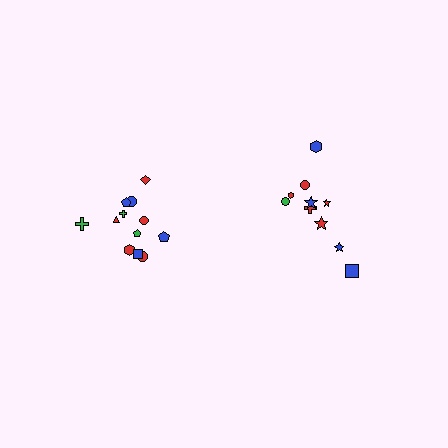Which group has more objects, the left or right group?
The left group.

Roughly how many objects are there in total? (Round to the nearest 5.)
Roughly 20 objects in total.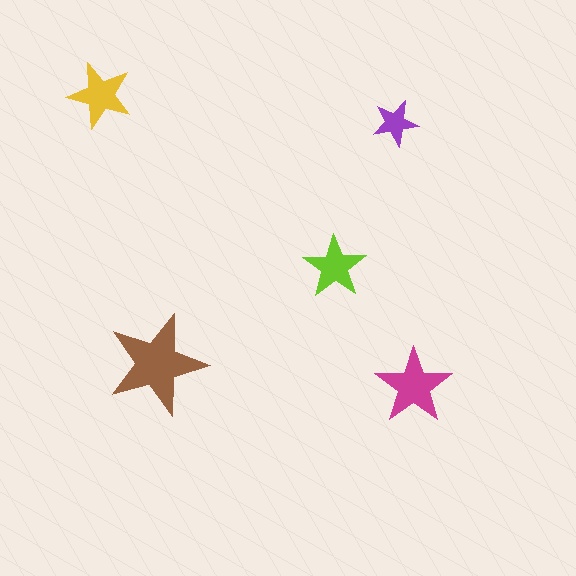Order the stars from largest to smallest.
the brown one, the magenta one, the yellow one, the lime one, the purple one.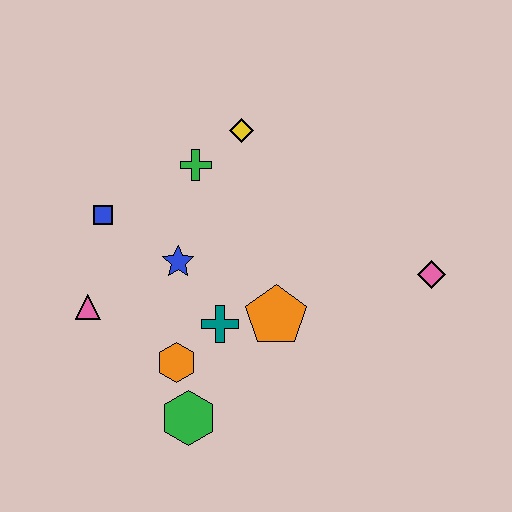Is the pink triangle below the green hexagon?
No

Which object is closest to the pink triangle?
The blue square is closest to the pink triangle.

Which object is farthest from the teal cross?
The pink diamond is farthest from the teal cross.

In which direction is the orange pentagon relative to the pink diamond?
The orange pentagon is to the left of the pink diamond.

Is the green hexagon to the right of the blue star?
Yes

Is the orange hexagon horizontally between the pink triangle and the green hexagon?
Yes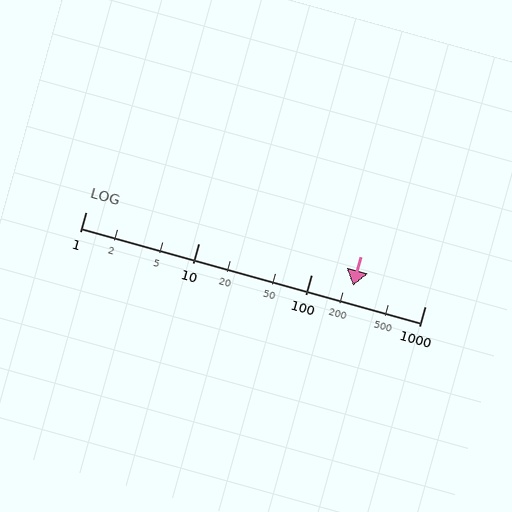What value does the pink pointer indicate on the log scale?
The pointer indicates approximately 230.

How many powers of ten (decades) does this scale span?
The scale spans 3 decades, from 1 to 1000.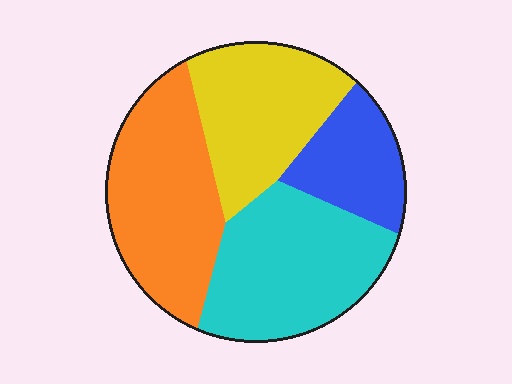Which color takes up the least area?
Blue, at roughly 15%.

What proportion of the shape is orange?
Orange takes up between a sixth and a third of the shape.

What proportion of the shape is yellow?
Yellow takes up about one quarter (1/4) of the shape.